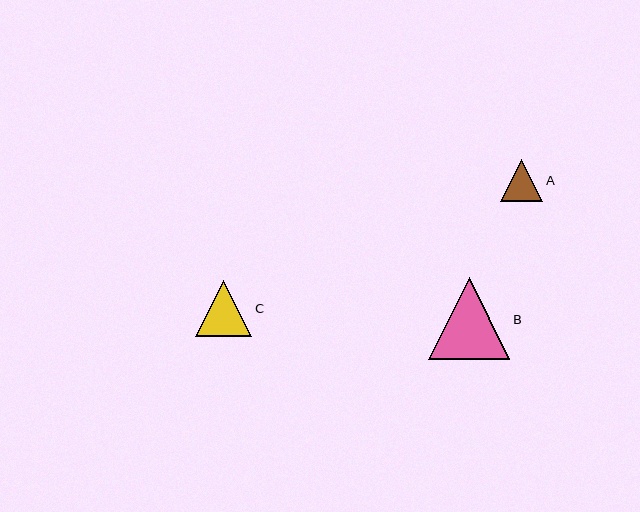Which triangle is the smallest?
Triangle A is the smallest with a size of approximately 43 pixels.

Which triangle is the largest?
Triangle B is the largest with a size of approximately 81 pixels.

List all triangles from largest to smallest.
From largest to smallest: B, C, A.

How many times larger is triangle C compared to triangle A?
Triangle C is approximately 1.3 times the size of triangle A.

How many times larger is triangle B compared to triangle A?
Triangle B is approximately 1.9 times the size of triangle A.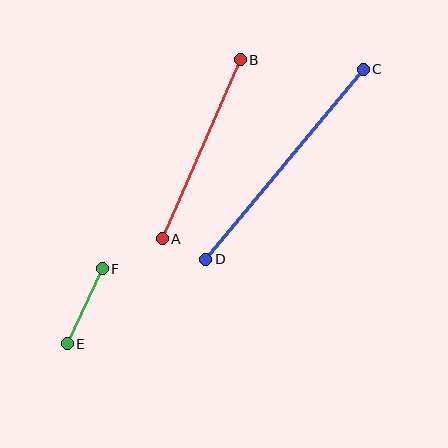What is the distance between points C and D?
The distance is approximately 247 pixels.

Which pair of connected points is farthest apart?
Points C and D are farthest apart.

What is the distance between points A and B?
The distance is approximately 195 pixels.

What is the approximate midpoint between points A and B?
The midpoint is at approximately (201, 149) pixels.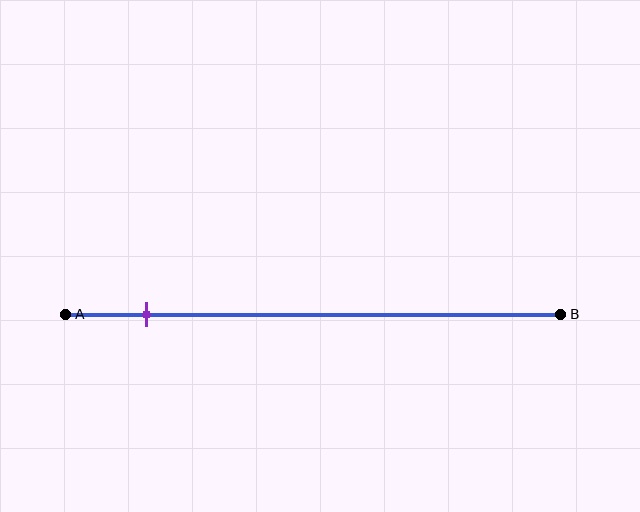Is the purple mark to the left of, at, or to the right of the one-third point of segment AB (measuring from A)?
The purple mark is to the left of the one-third point of segment AB.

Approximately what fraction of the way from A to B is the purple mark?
The purple mark is approximately 15% of the way from A to B.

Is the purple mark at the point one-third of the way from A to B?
No, the mark is at about 15% from A, not at the 33% one-third point.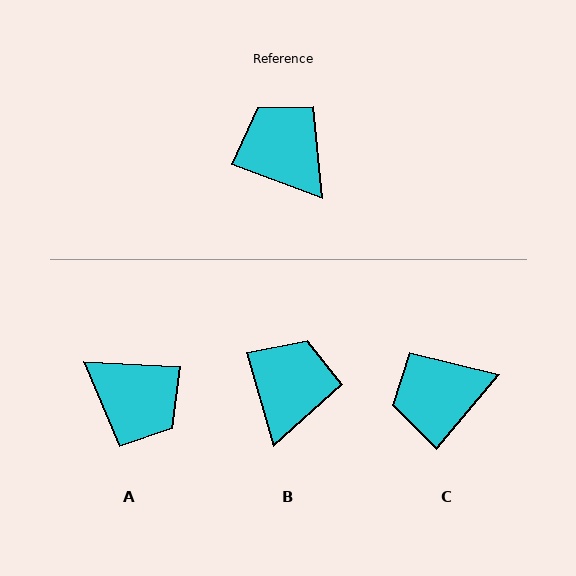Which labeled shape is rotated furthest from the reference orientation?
A, about 163 degrees away.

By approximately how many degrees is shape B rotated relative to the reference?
Approximately 53 degrees clockwise.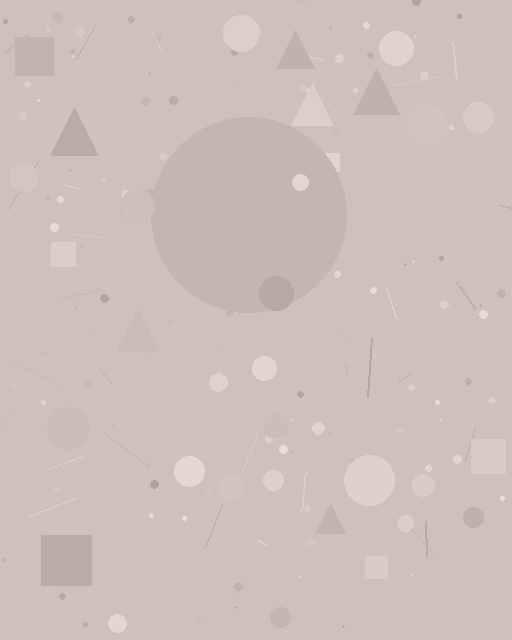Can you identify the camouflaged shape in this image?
The camouflaged shape is a circle.